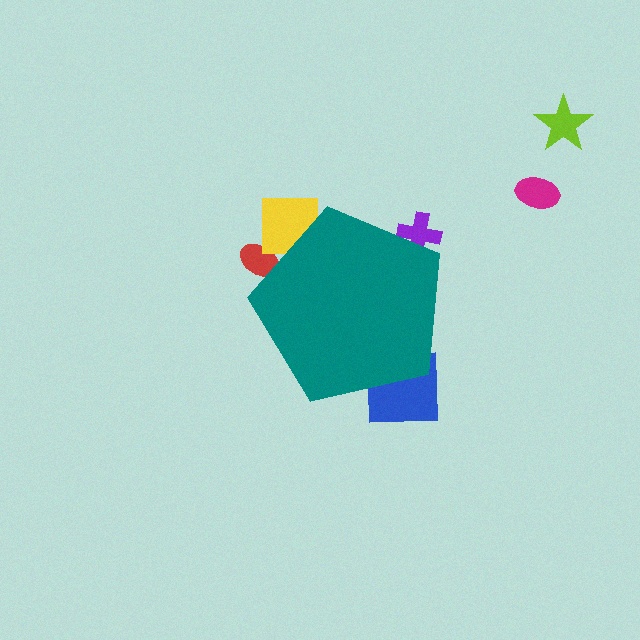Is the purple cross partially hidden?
Yes, the purple cross is partially hidden behind the teal pentagon.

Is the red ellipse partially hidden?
Yes, the red ellipse is partially hidden behind the teal pentagon.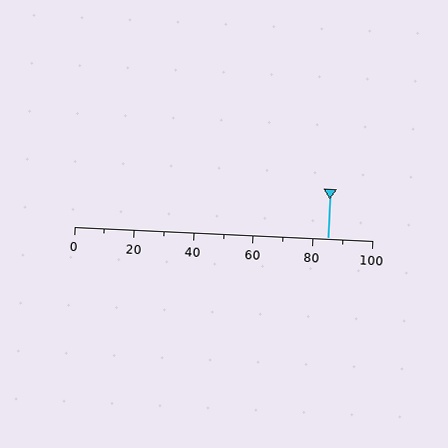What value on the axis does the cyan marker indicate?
The marker indicates approximately 85.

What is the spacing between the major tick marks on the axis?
The major ticks are spaced 20 apart.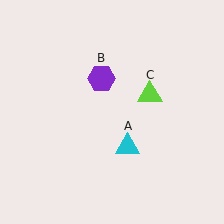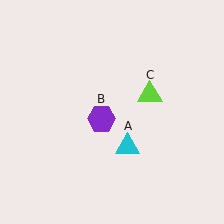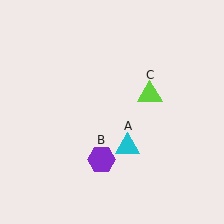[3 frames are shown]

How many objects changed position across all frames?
1 object changed position: purple hexagon (object B).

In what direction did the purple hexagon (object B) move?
The purple hexagon (object B) moved down.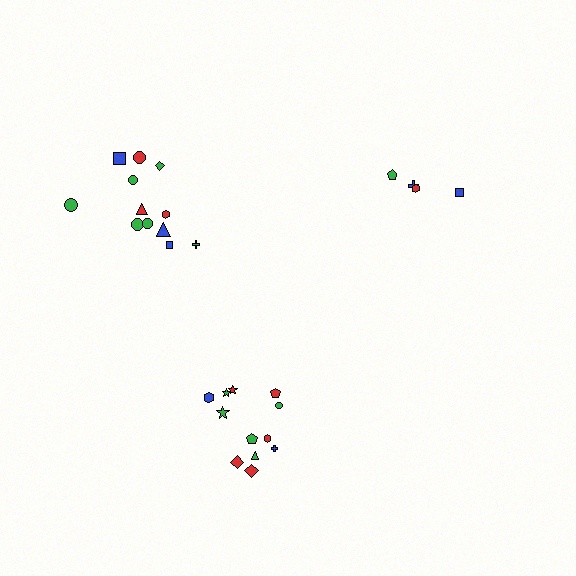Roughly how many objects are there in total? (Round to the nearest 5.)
Roughly 30 objects in total.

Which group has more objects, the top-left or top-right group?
The top-left group.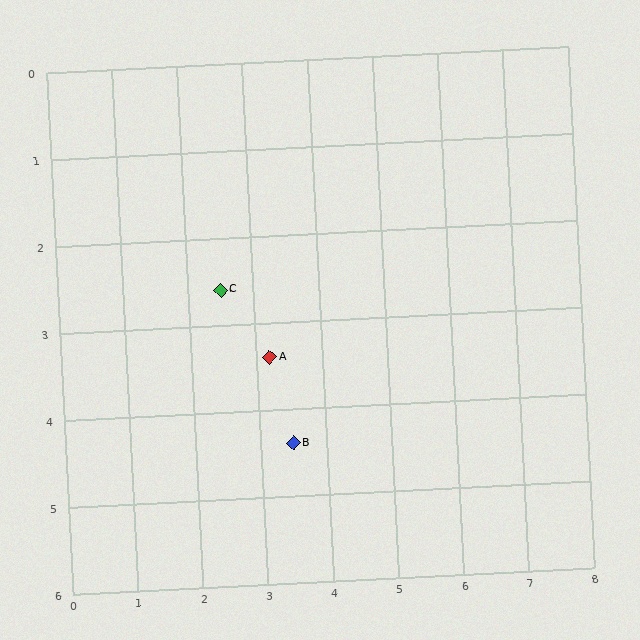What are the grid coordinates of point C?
Point C is at approximately (2.5, 2.6).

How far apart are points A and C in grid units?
Points A and C are about 1.1 grid units apart.